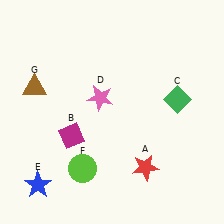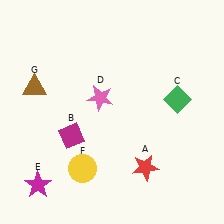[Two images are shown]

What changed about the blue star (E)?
In Image 1, E is blue. In Image 2, it changed to magenta.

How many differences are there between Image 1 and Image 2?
There are 2 differences between the two images.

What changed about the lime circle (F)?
In Image 1, F is lime. In Image 2, it changed to yellow.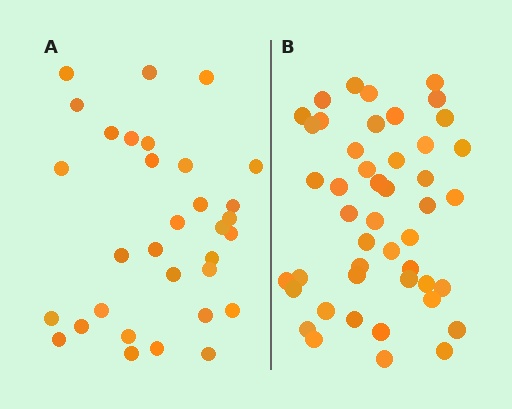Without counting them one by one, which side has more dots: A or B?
Region B (the right region) has more dots.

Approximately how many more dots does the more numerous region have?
Region B has approximately 15 more dots than region A.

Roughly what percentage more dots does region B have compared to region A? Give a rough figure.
About 45% more.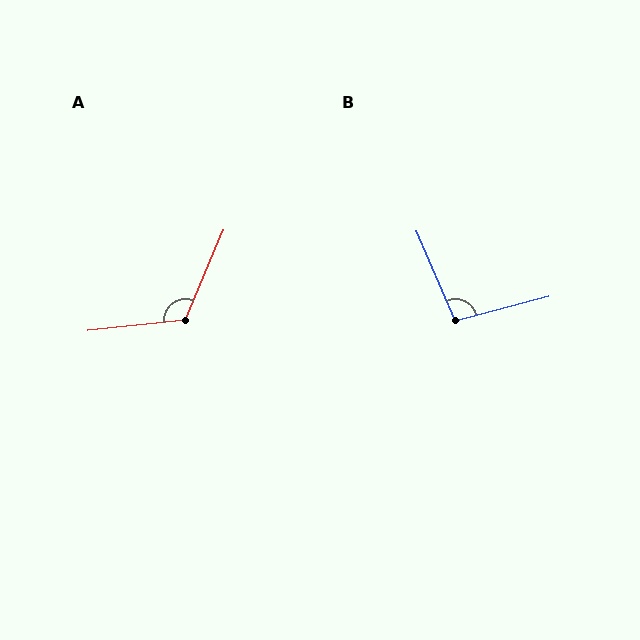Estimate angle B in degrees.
Approximately 99 degrees.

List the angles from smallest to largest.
B (99°), A (119°).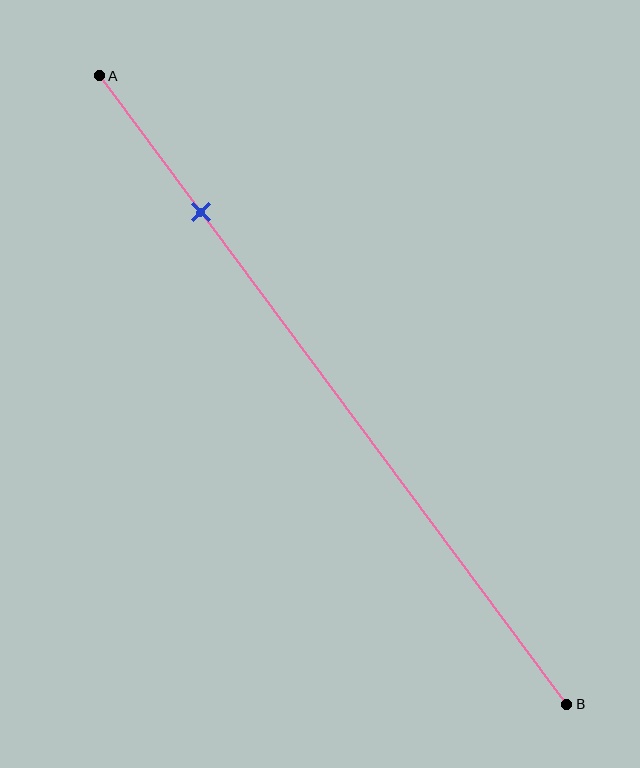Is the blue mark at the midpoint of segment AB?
No, the mark is at about 20% from A, not at the 50% midpoint.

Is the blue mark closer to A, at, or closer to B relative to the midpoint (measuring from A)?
The blue mark is closer to point A than the midpoint of segment AB.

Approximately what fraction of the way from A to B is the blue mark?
The blue mark is approximately 20% of the way from A to B.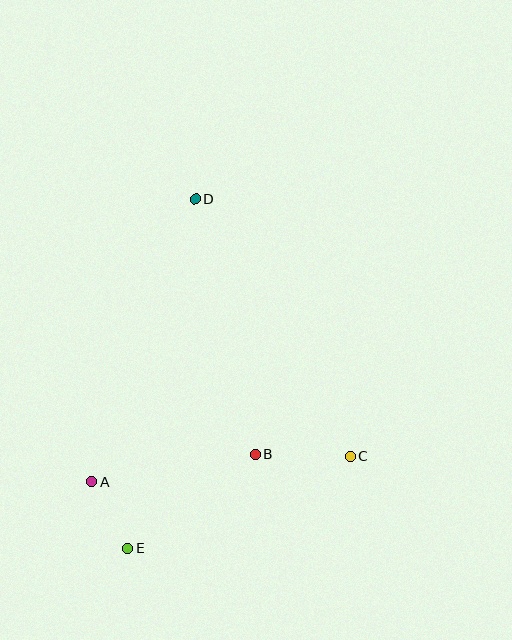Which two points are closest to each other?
Points A and E are closest to each other.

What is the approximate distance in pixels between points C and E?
The distance between C and E is approximately 241 pixels.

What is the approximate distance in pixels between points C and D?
The distance between C and D is approximately 300 pixels.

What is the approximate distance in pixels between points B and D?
The distance between B and D is approximately 262 pixels.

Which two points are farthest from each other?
Points D and E are farthest from each other.